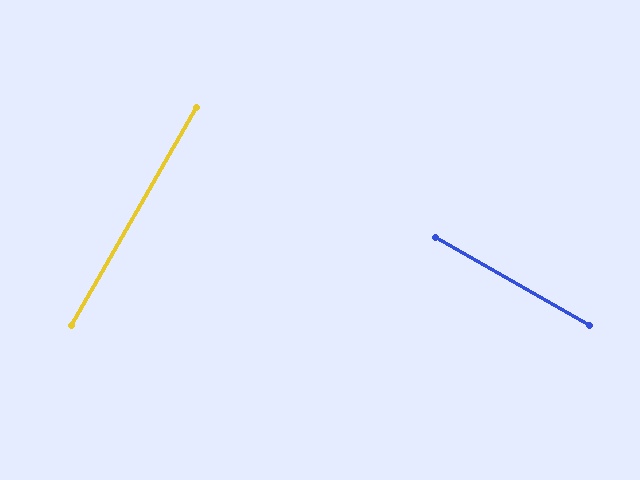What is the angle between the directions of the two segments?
Approximately 90 degrees.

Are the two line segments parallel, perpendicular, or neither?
Perpendicular — they meet at approximately 90°.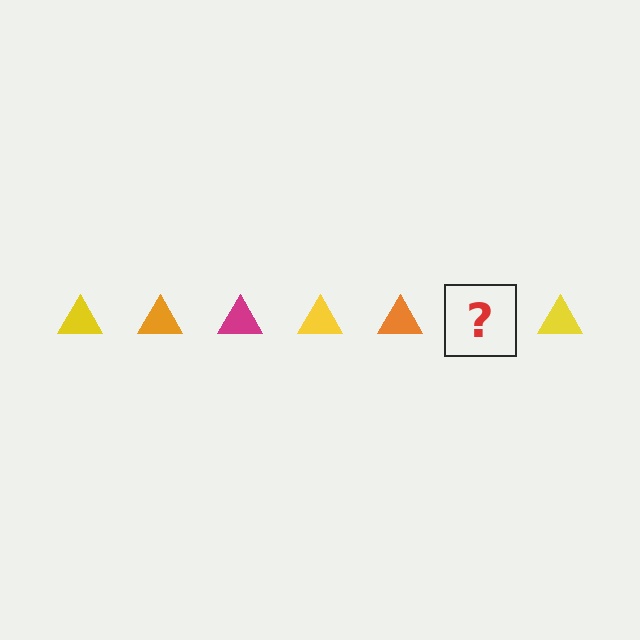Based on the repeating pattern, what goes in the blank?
The blank should be a magenta triangle.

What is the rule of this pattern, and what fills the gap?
The rule is that the pattern cycles through yellow, orange, magenta triangles. The gap should be filled with a magenta triangle.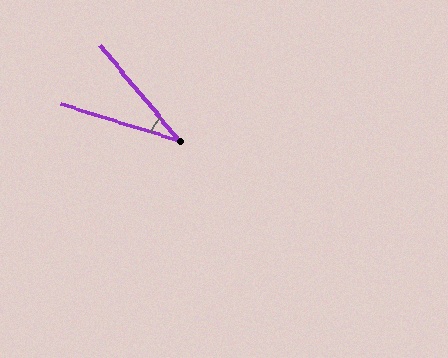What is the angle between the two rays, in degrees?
Approximately 33 degrees.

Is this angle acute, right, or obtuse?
It is acute.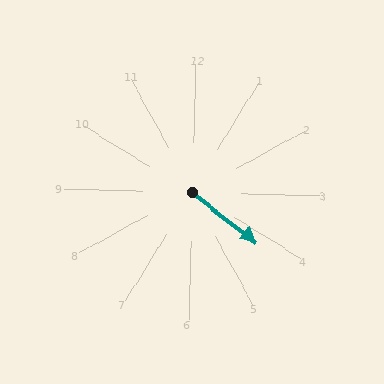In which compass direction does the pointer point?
Southeast.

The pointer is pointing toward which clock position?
Roughly 4 o'clock.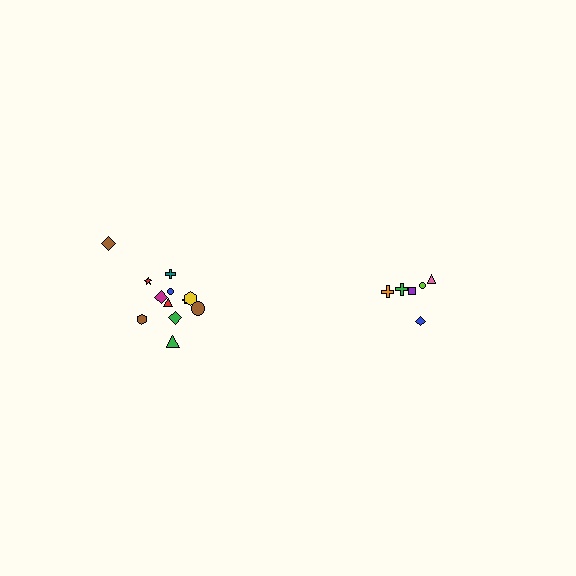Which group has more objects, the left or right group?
The left group.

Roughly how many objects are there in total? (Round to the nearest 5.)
Roughly 20 objects in total.